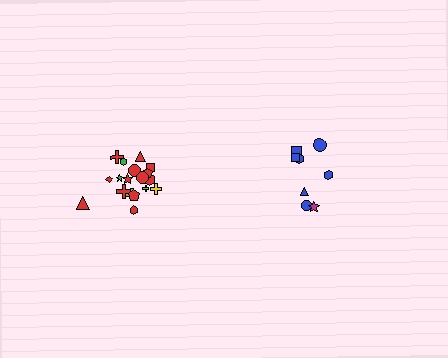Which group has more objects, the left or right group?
The left group.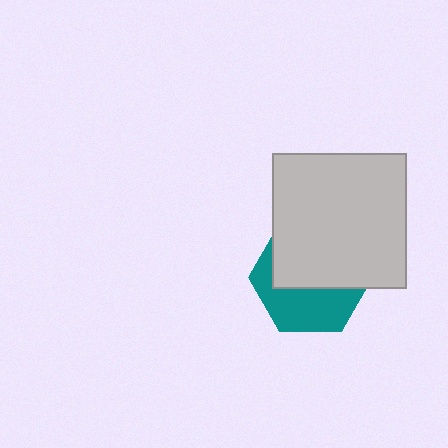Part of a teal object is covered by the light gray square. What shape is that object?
It is a hexagon.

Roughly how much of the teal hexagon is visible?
A small part of it is visible (roughly 43%).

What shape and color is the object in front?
The object in front is a light gray square.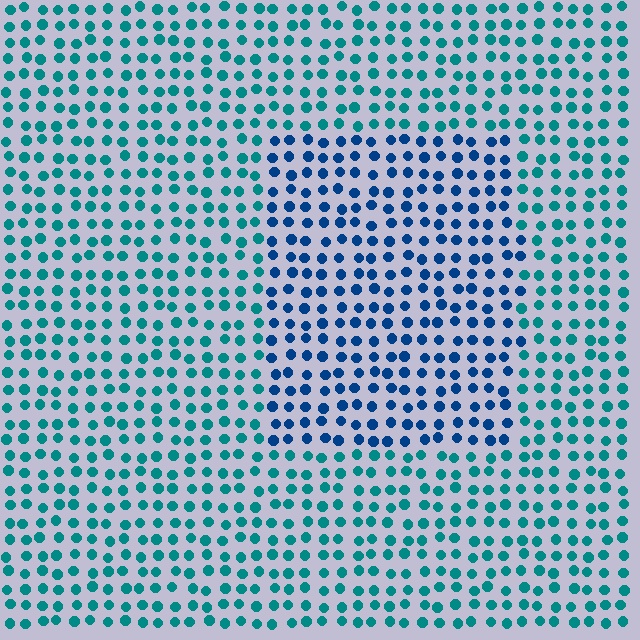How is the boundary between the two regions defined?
The boundary is defined purely by a slight shift in hue (about 34 degrees). Spacing, size, and orientation are identical on both sides.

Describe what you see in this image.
The image is filled with small teal elements in a uniform arrangement. A rectangle-shaped region is visible where the elements are tinted to a slightly different hue, forming a subtle color boundary.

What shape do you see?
I see a rectangle.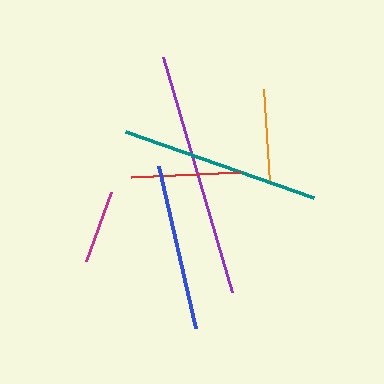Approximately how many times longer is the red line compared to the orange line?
The red line is approximately 1.2 times the length of the orange line.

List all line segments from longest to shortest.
From longest to shortest: purple, teal, blue, red, orange, magenta.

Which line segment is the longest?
The purple line is the longest at approximately 246 pixels.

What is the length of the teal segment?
The teal segment is approximately 199 pixels long.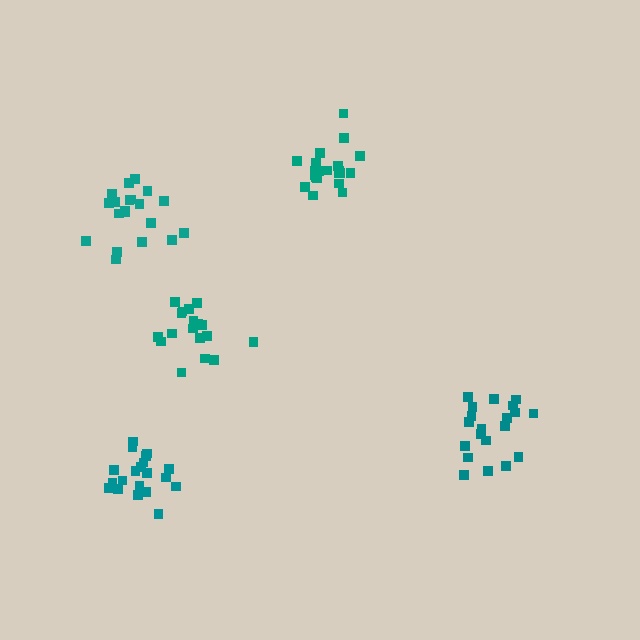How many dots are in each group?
Group 1: 20 dots, Group 2: 20 dots, Group 3: 20 dots, Group 4: 18 dots, Group 5: 21 dots (99 total).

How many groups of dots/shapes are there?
There are 5 groups.